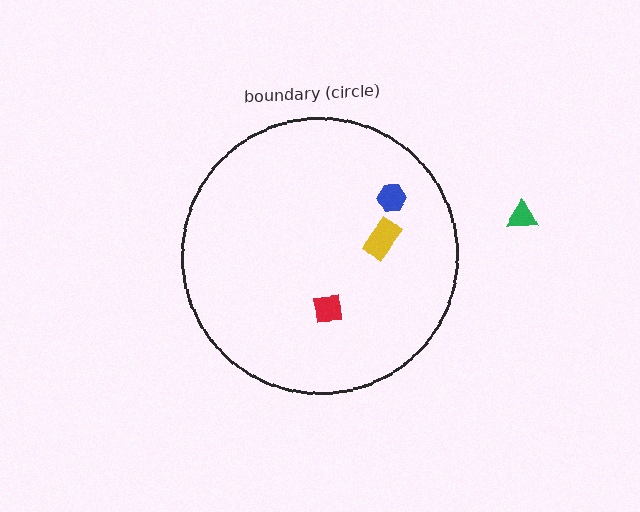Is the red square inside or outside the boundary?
Inside.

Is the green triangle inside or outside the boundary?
Outside.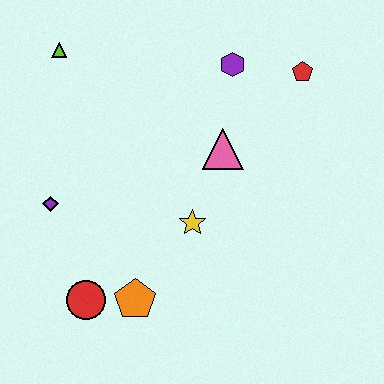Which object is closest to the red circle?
The orange pentagon is closest to the red circle.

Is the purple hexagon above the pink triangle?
Yes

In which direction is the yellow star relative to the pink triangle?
The yellow star is below the pink triangle.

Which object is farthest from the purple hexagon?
The red circle is farthest from the purple hexagon.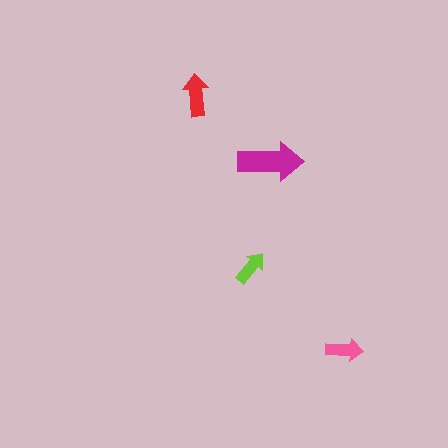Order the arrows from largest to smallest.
the magenta one, the red one, the pink one, the lime one.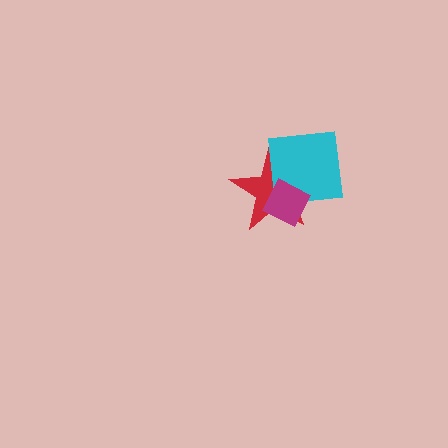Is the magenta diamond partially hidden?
No, no other shape covers it.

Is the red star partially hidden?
Yes, it is partially covered by another shape.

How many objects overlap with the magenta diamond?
2 objects overlap with the magenta diamond.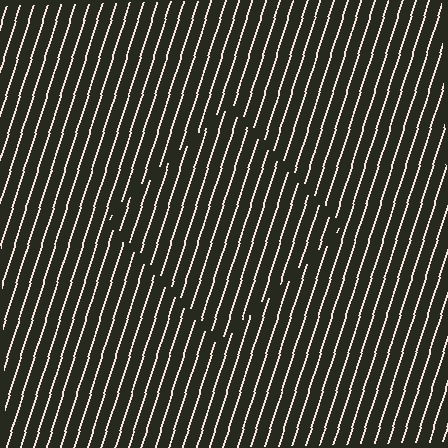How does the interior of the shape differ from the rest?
The interior of the shape contains the same grating, shifted by half a period — the contour is defined by the phase discontinuity where line-ends from the inner and outer gratings abut.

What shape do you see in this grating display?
An illusory square. The interior of the shape contains the same grating, shifted by half a period — the contour is defined by the phase discontinuity where line-ends from the inner and outer gratings abut.